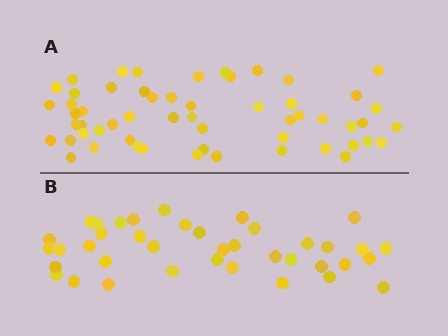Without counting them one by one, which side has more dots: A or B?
Region A (the top region) has more dots.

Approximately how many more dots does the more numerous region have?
Region A has approximately 15 more dots than region B.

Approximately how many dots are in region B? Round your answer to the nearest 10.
About 40 dots. (The exact count is 39, which rounds to 40.)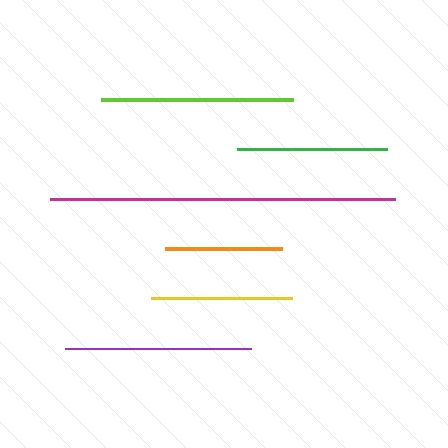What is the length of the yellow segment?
The yellow segment is approximately 141 pixels long.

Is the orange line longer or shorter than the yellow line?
The yellow line is longer than the orange line.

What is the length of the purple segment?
The purple segment is approximately 186 pixels long.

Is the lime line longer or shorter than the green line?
The lime line is longer than the green line.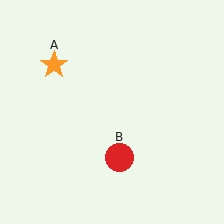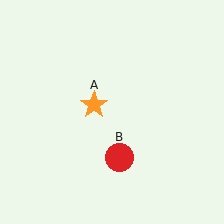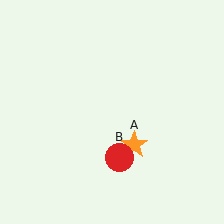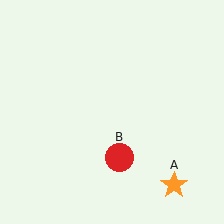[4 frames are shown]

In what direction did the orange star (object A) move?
The orange star (object A) moved down and to the right.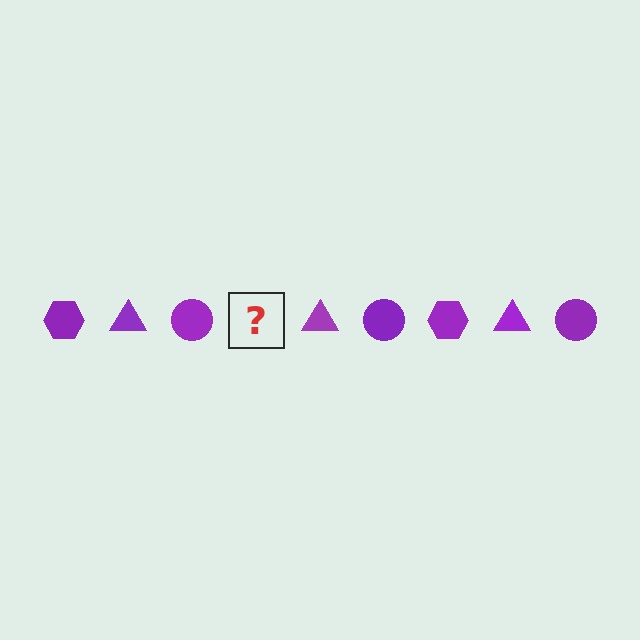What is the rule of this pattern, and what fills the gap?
The rule is that the pattern cycles through hexagon, triangle, circle shapes in purple. The gap should be filled with a purple hexagon.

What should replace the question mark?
The question mark should be replaced with a purple hexagon.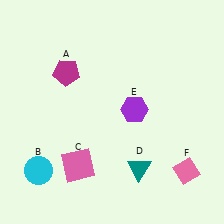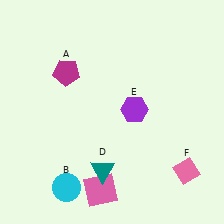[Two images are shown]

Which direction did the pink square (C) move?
The pink square (C) moved down.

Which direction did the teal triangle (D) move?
The teal triangle (D) moved left.